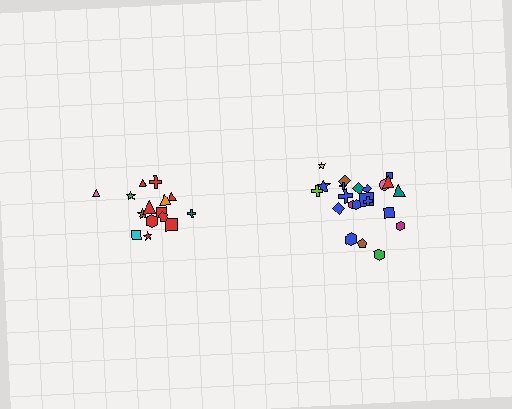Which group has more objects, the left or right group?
The right group.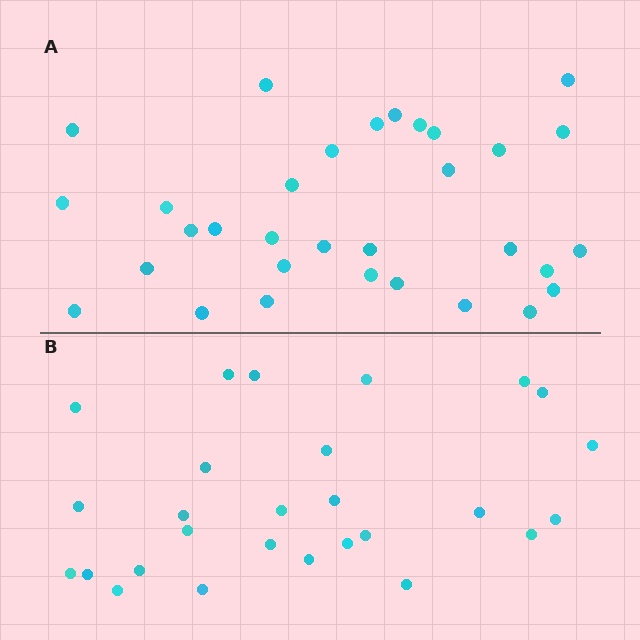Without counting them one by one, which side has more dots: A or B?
Region A (the top region) has more dots.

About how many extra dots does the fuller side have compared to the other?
Region A has about 5 more dots than region B.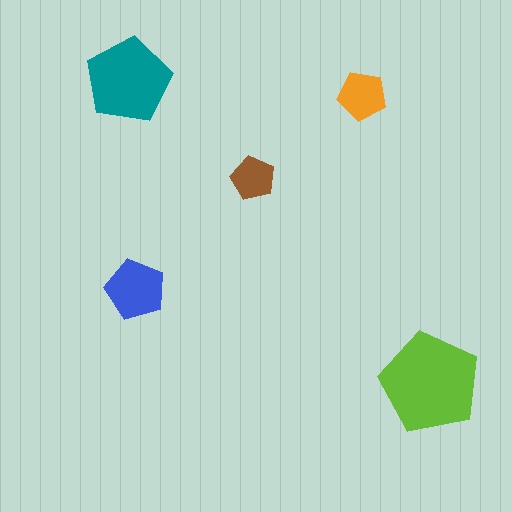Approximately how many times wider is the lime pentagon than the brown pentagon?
About 2.5 times wider.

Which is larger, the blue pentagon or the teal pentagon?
The teal one.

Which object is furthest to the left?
The teal pentagon is leftmost.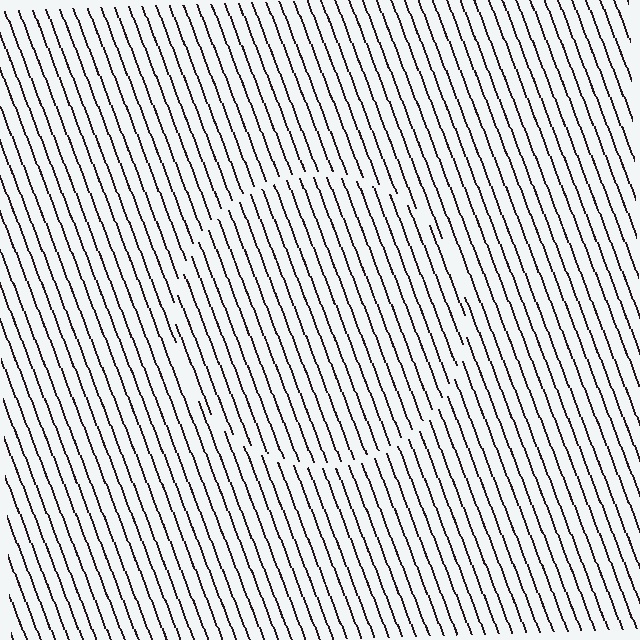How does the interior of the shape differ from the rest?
The interior of the shape contains the same grating, shifted by half a period — the contour is defined by the phase discontinuity where line-ends from the inner and outer gratings abut.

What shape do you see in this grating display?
An illusory circle. The interior of the shape contains the same grating, shifted by half a period — the contour is defined by the phase discontinuity where line-ends from the inner and outer gratings abut.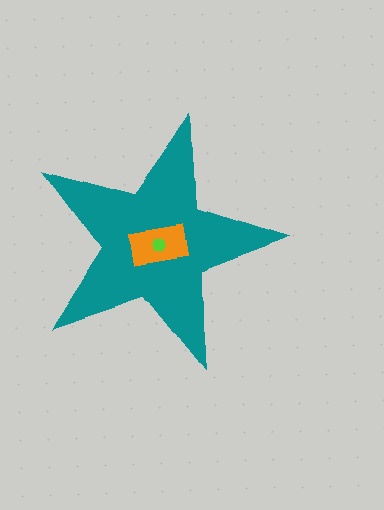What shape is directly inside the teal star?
The orange rectangle.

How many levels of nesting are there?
3.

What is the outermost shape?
The teal star.